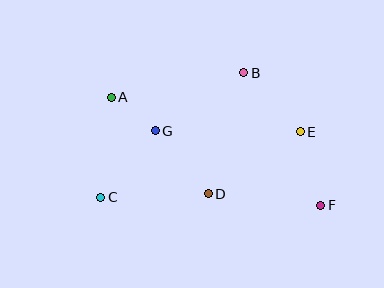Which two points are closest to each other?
Points A and G are closest to each other.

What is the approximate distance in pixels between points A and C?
The distance between A and C is approximately 101 pixels.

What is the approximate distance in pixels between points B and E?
The distance between B and E is approximately 82 pixels.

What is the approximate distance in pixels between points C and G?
The distance between C and G is approximately 86 pixels.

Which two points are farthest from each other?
Points A and F are farthest from each other.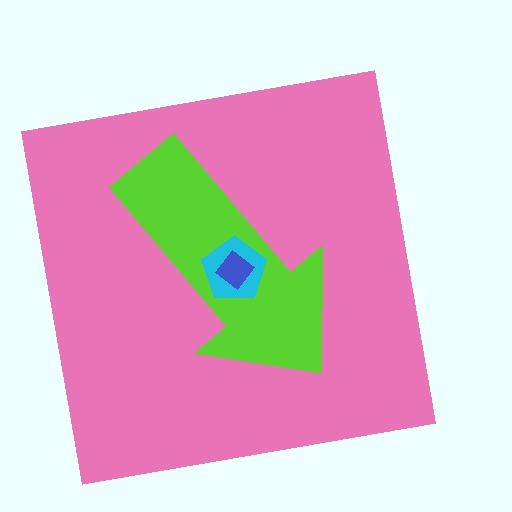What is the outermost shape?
The pink square.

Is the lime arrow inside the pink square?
Yes.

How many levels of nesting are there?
4.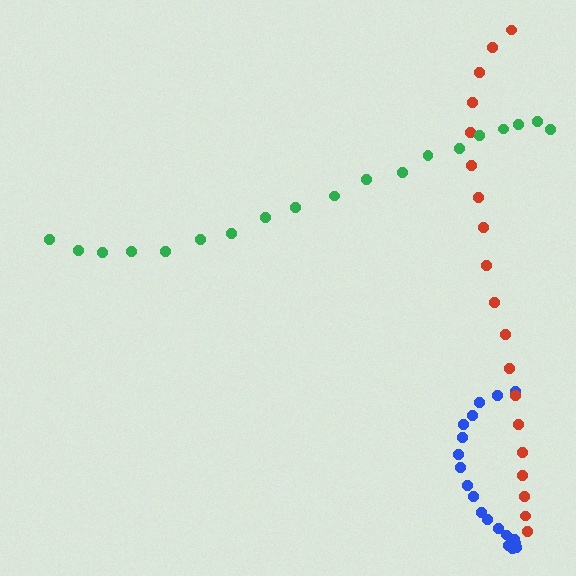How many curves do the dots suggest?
There are 3 distinct paths.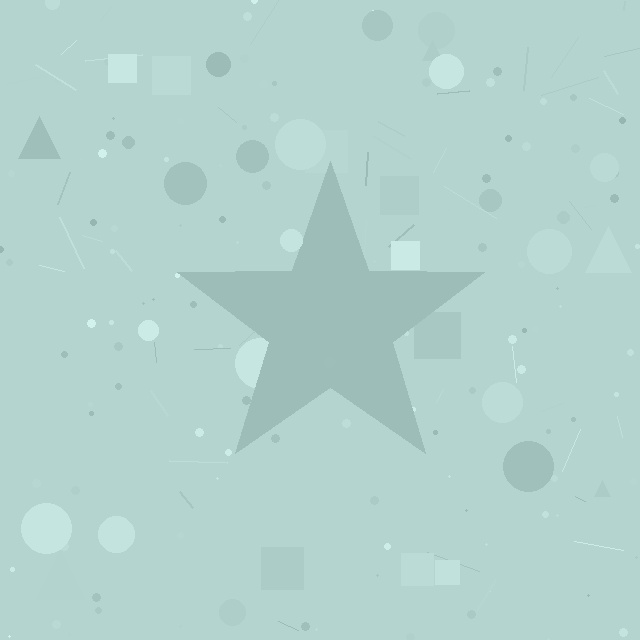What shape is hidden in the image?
A star is hidden in the image.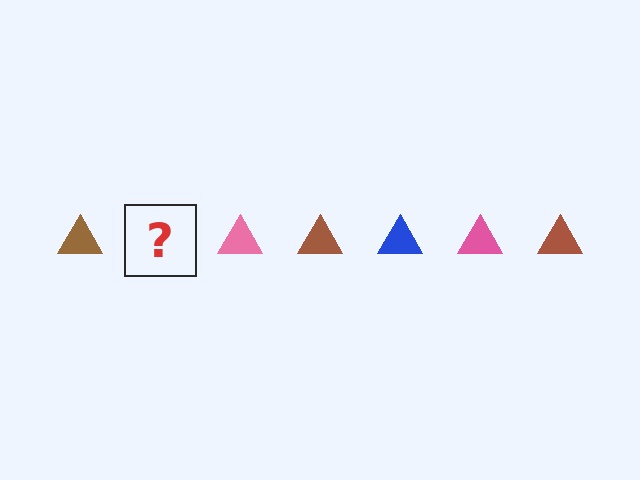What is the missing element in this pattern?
The missing element is a blue triangle.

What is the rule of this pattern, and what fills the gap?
The rule is that the pattern cycles through brown, blue, pink triangles. The gap should be filled with a blue triangle.